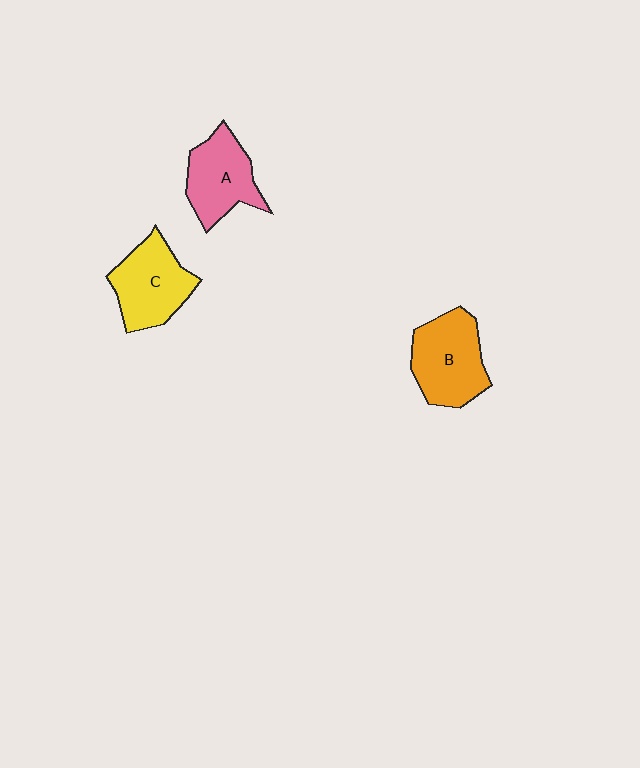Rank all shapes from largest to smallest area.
From largest to smallest: B (orange), C (yellow), A (pink).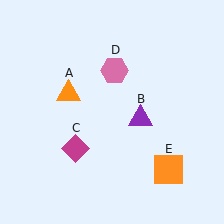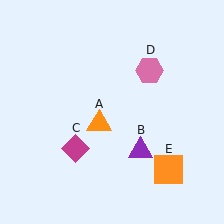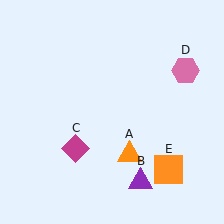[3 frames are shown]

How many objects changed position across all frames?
3 objects changed position: orange triangle (object A), purple triangle (object B), pink hexagon (object D).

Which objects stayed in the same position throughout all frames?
Magenta diamond (object C) and orange square (object E) remained stationary.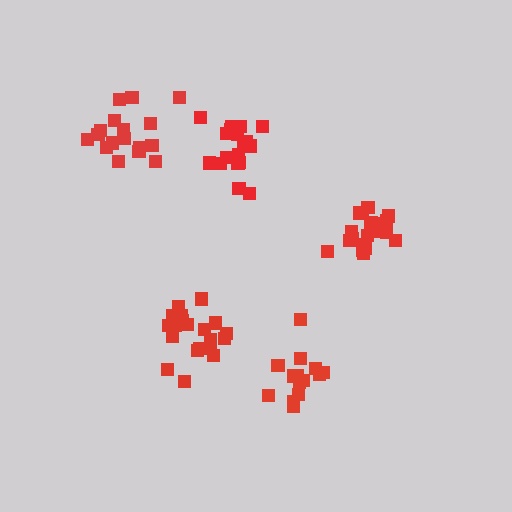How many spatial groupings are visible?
There are 5 spatial groupings.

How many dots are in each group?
Group 1: 17 dots, Group 2: 18 dots, Group 3: 20 dots, Group 4: 20 dots, Group 5: 15 dots (90 total).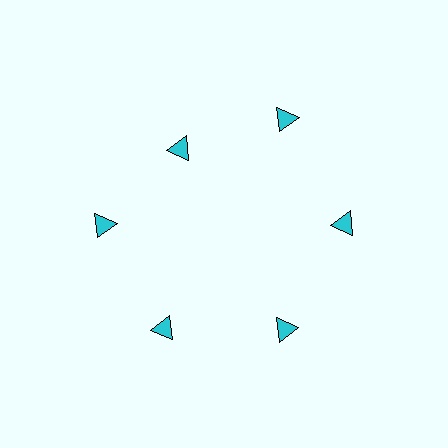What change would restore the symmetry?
The symmetry would be restored by moving it outward, back onto the ring so that all 6 triangles sit at equal angles and equal distance from the center.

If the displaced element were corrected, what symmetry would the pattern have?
It would have 6-fold rotational symmetry — the pattern would map onto itself every 60 degrees.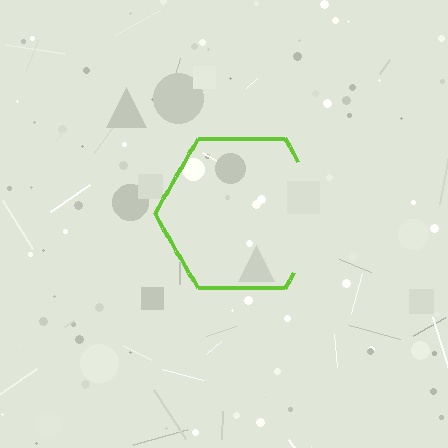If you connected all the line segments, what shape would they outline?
They would outline a hexagon.